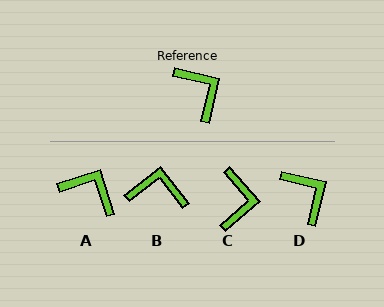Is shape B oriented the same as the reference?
No, it is off by about 51 degrees.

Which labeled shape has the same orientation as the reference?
D.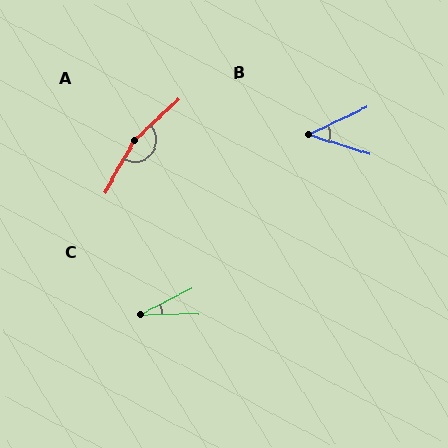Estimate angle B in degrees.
Approximately 43 degrees.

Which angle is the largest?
A, at approximately 162 degrees.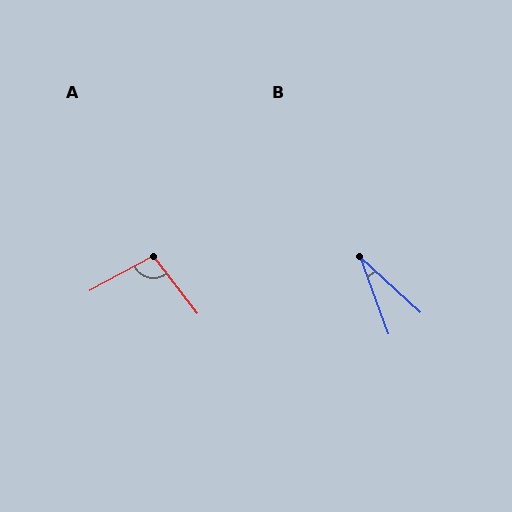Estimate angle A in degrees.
Approximately 99 degrees.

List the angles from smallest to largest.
B (27°), A (99°).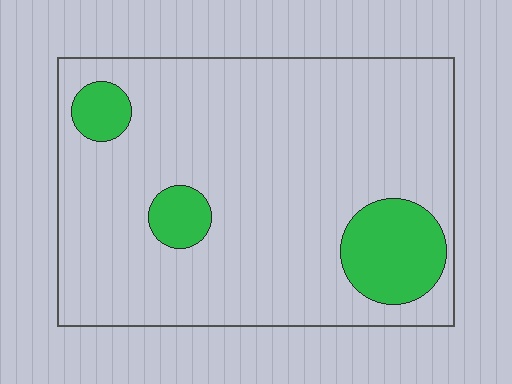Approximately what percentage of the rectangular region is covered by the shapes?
Approximately 15%.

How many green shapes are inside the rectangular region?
3.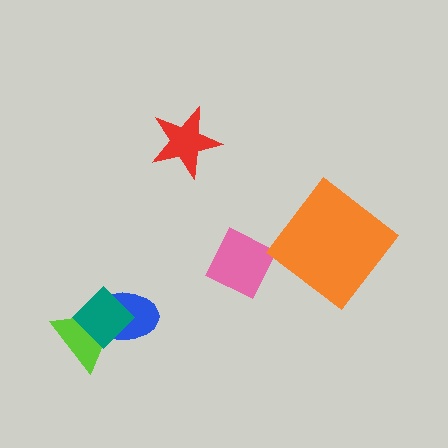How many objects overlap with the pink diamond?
0 objects overlap with the pink diamond.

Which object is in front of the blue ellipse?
The teal diamond is in front of the blue ellipse.